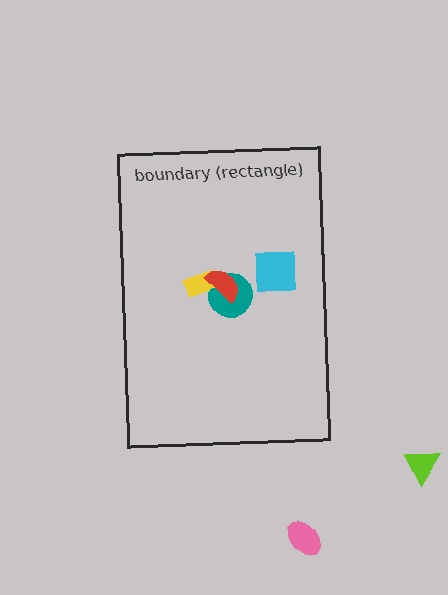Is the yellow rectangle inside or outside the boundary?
Inside.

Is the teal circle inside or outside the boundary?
Inside.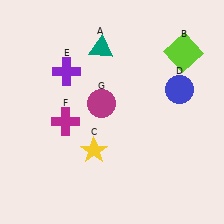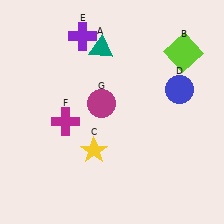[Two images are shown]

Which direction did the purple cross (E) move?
The purple cross (E) moved up.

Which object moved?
The purple cross (E) moved up.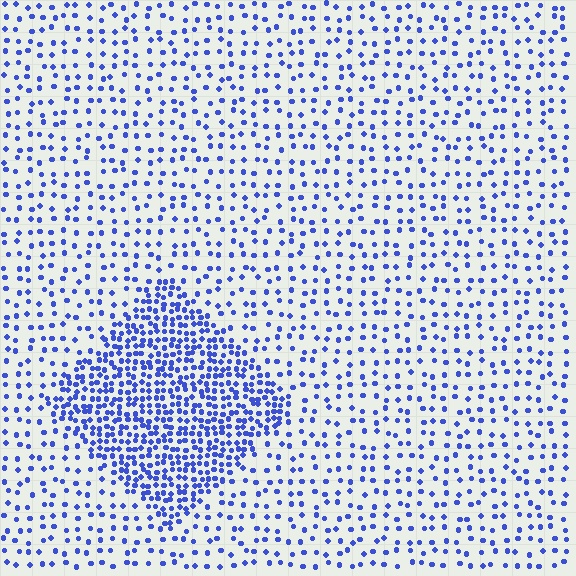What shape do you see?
I see a diamond.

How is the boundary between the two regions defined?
The boundary is defined by a change in element density (approximately 2.6x ratio). All elements are the same color, size, and shape.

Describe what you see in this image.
The image contains small blue elements arranged at two different densities. A diamond-shaped region is visible where the elements are more densely packed than the surrounding area.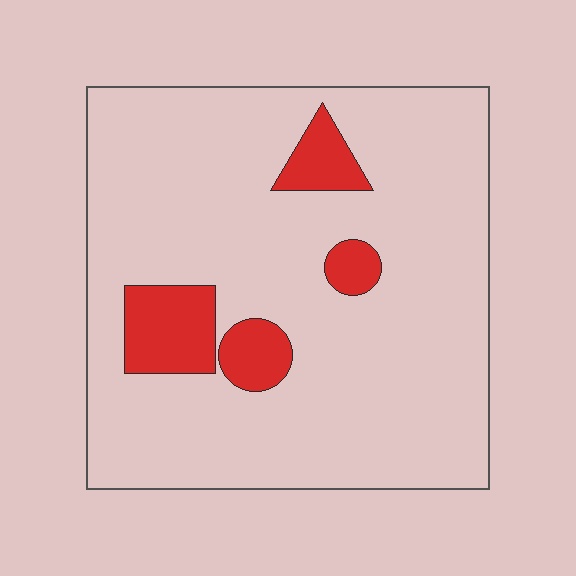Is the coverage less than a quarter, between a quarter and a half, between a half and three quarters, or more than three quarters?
Less than a quarter.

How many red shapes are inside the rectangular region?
4.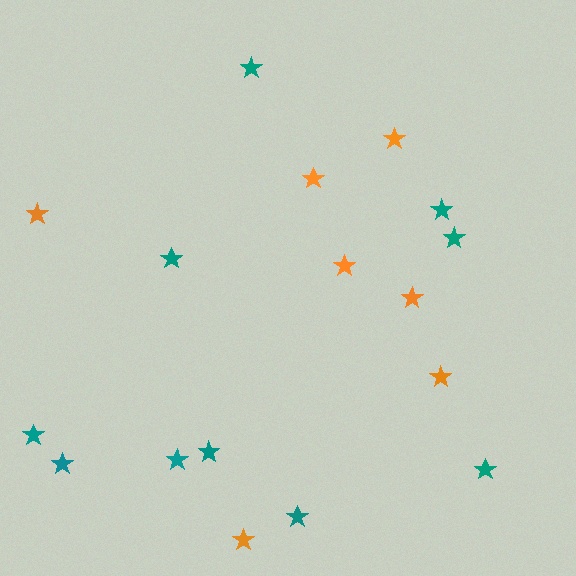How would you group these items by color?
There are 2 groups: one group of orange stars (7) and one group of teal stars (10).